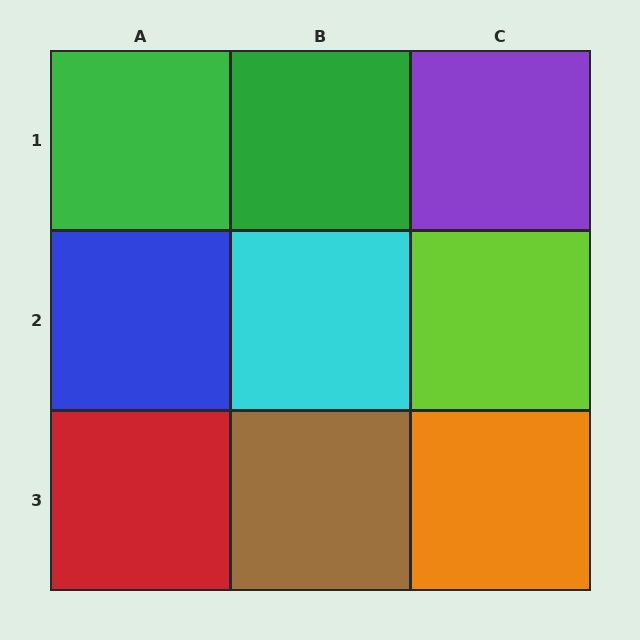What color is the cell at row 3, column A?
Red.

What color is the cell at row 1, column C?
Purple.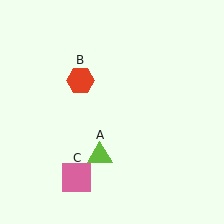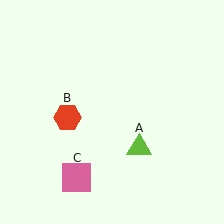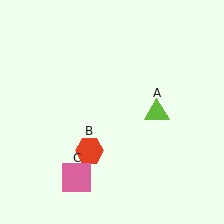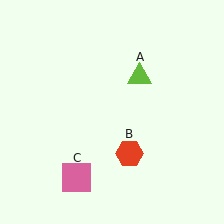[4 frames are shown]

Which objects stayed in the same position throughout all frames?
Pink square (object C) remained stationary.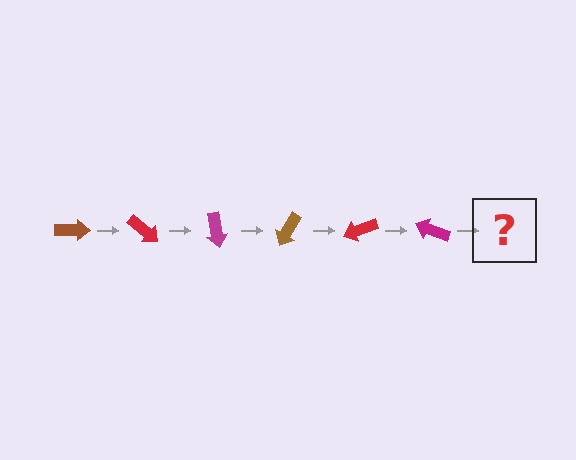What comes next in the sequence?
The next element should be a brown arrow, rotated 240 degrees from the start.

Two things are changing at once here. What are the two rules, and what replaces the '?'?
The two rules are that it rotates 40 degrees each step and the color cycles through brown, red, and magenta. The '?' should be a brown arrow, rotated 240 degrees from the start.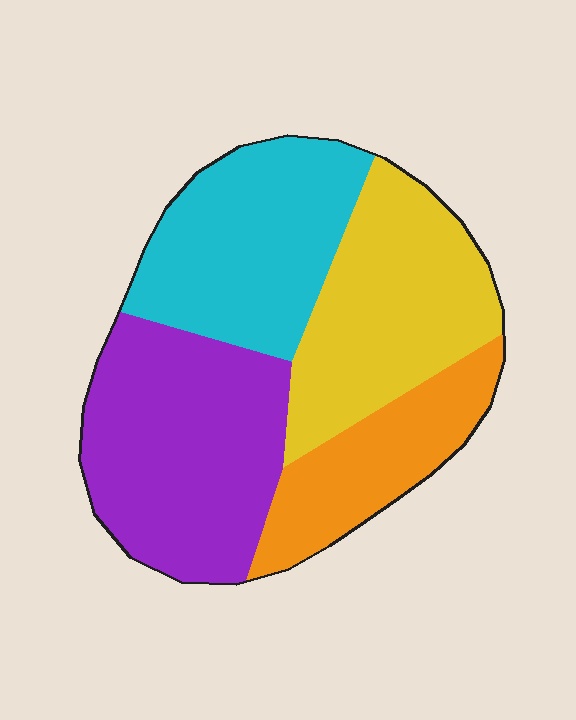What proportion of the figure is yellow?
Yellow takes up about one quarter (1/4) of the figure.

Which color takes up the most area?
Purple, at roughly 30%.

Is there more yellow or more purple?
Purple.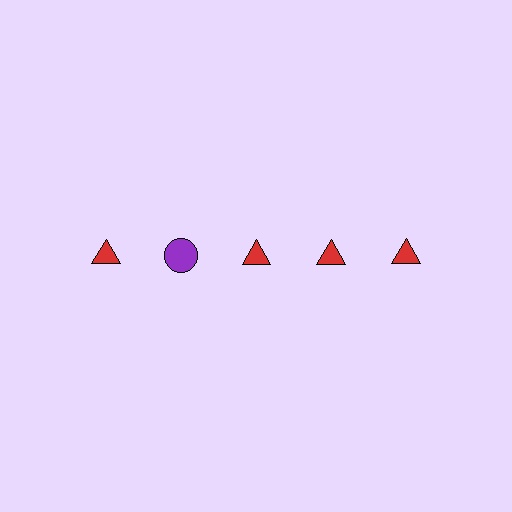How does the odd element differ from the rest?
It differs in both color (purple instead of red) and shape (circle instead of triangle).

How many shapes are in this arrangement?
There are 5 shapes arranged in a grid pattern.